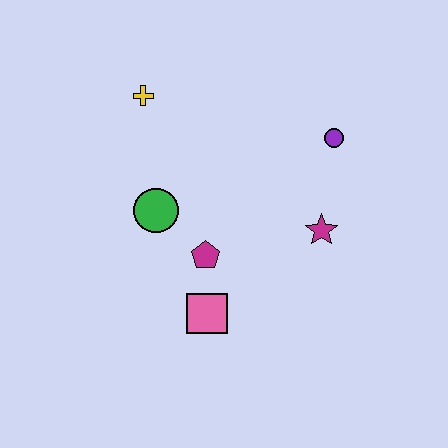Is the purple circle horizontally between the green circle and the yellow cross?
No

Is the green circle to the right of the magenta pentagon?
No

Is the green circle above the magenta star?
Yes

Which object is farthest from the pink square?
The yellow cross is farthest from the pink square.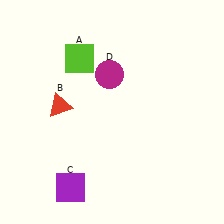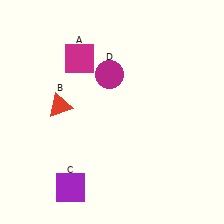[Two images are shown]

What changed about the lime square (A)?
In Image 1, A is lime. In Image 2, it changed to magenta.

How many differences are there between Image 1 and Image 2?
There is 1 difference between the two images.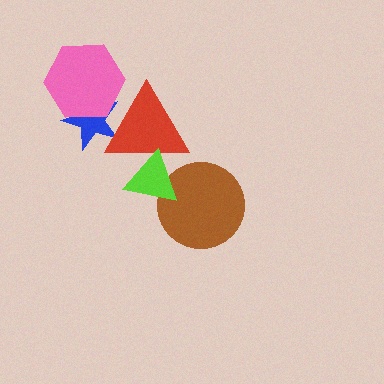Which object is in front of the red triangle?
The lime triangle is in front of the red triangle.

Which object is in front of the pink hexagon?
The red triangle is in front of the pink hexagon.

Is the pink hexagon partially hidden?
Yes, it is partially covered by another shape.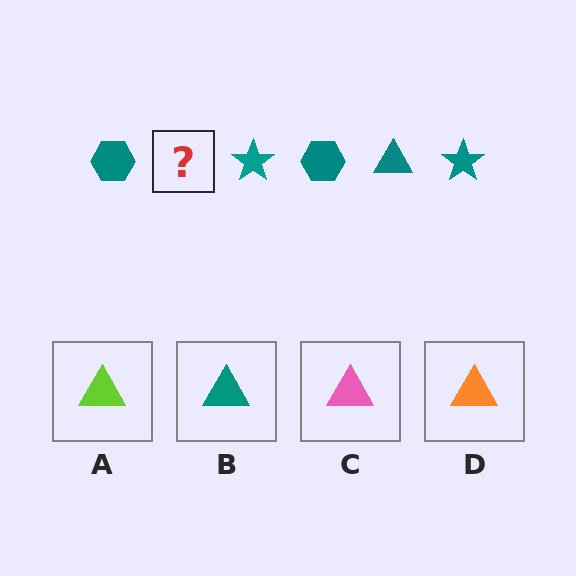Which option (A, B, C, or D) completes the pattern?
B.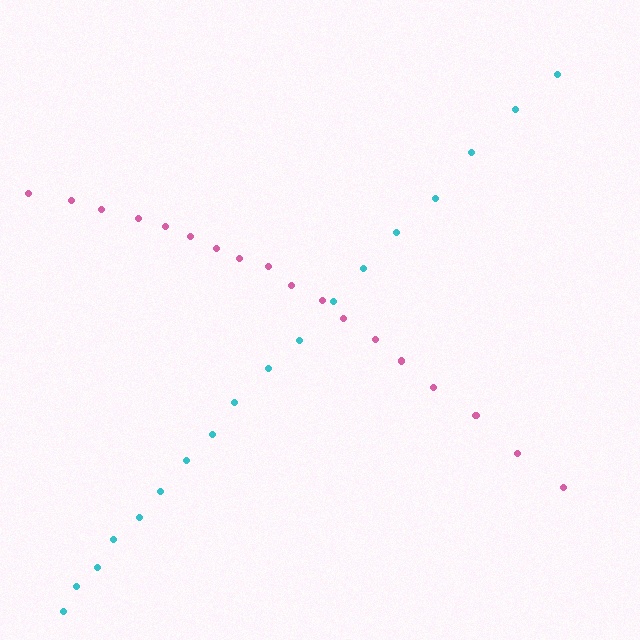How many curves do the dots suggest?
There are 2 distinct paths.